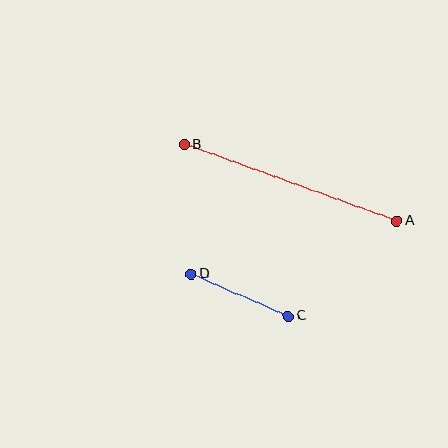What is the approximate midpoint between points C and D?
The midpoint is at approximately (240, 295) pixels.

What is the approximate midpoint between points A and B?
The midpoint is at approximately (291, 183) pixels.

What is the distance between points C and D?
The distance is approximately 106 pixels.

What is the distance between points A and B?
The distance is approximately 226 pixels.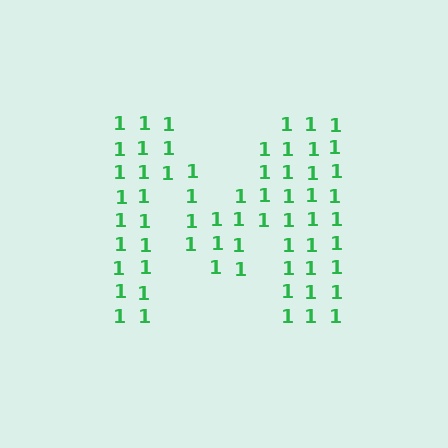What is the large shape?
The large shape is the letter M.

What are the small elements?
The small elements are digit 1's.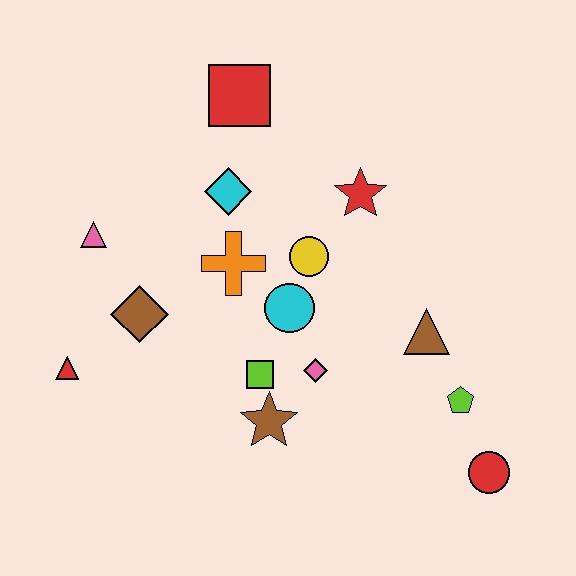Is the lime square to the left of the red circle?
Yes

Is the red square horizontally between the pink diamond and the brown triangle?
No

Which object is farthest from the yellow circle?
The red circle is farthest from the yellow circle.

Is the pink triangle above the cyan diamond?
No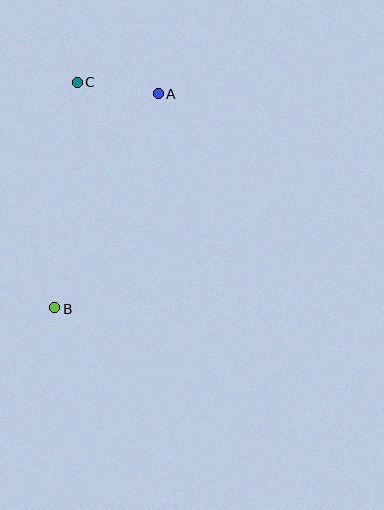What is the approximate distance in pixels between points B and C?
The distance between B and C is approximately 228 pixels.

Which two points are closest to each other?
Points A and C are closest to each other.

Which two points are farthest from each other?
Points A and B are farthest from each other.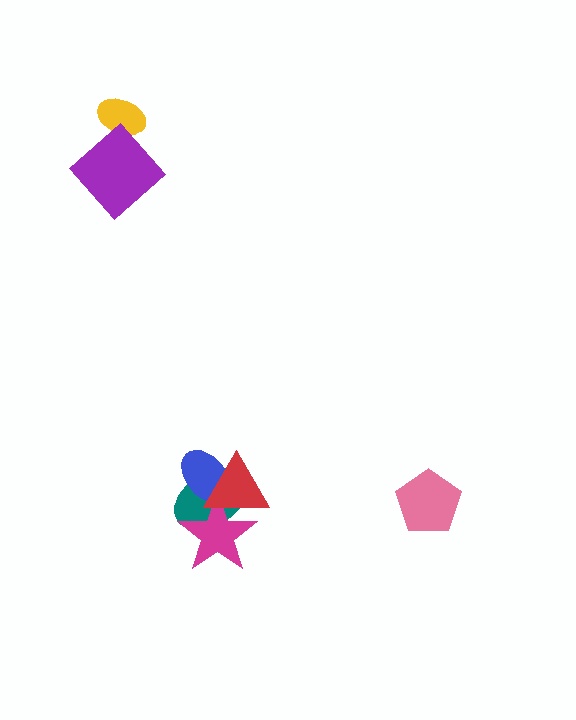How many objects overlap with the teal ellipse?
3 objects overlap with the teal ellipse.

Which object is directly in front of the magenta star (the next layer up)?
The blue ellipse is directly in front of the magenta star.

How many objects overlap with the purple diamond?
1 object overlaps with the purple diamond.